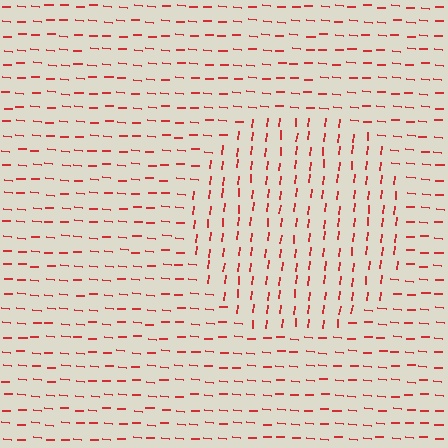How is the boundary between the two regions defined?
The boundary is defined purely by a change in line orientation (approximately 88 degrees difference). All lines are the same color and thickness.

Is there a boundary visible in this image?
Yes, there is a texture boundary formed by a change in line orientation.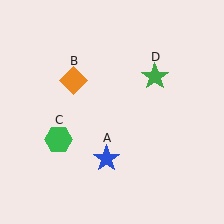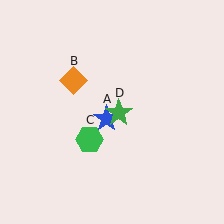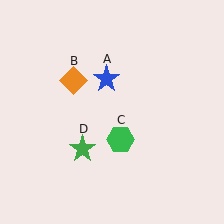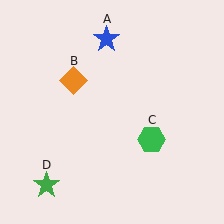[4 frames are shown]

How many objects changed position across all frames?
3 objects changed position: blue star (object A), green hexagon (object C), green star (object D).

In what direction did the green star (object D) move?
The green star (object D) moved down and to the left.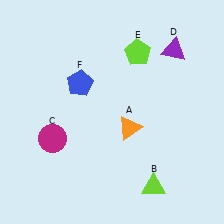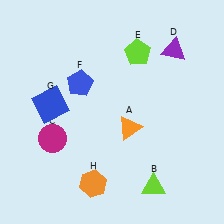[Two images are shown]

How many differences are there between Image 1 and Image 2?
There are 2 differences between the two images.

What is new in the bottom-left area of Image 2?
An orange hexagon (H) was added in the bottom-left area of Image 2.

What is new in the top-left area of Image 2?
A blue square (G) was added in the top-left area of Image 2.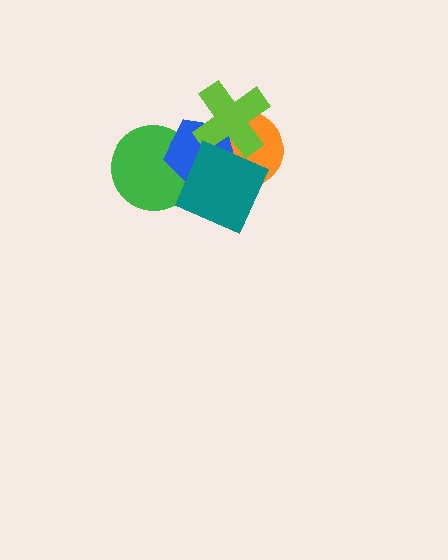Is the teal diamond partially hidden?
No, no other shape covers it.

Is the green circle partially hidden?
Yes, it is partially covered by another shape.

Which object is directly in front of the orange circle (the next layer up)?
The blue pentagon is directly in front of the orange circle.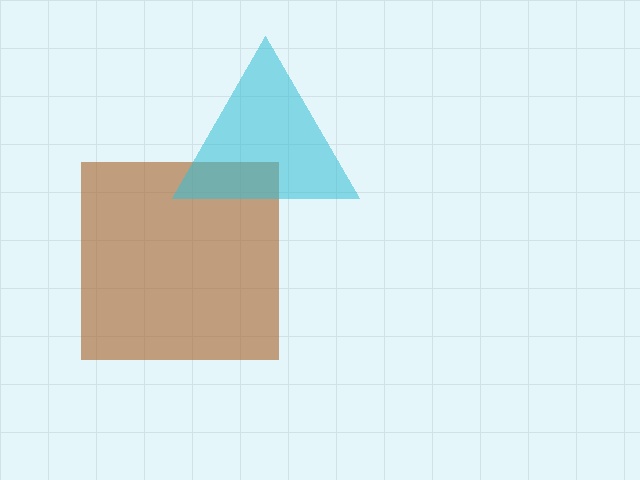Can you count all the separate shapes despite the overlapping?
Yes, there are 2 separate shapes.